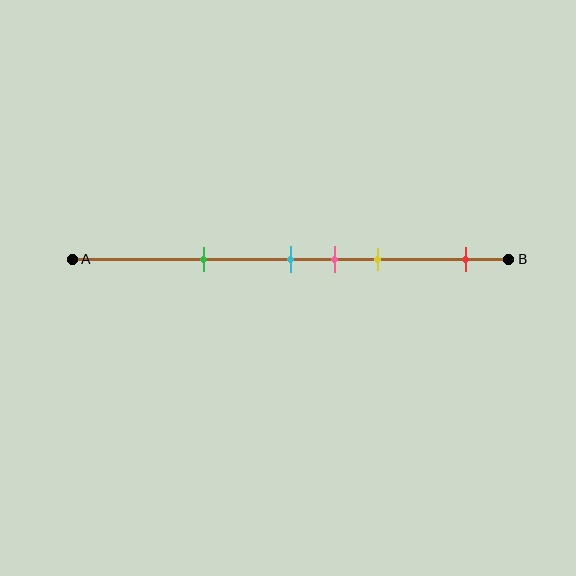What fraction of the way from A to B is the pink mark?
The pink mark is approximately 60% (0.6) of the way from A to B.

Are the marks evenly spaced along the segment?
No, the marks are not evenly spaced.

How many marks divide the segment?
There are 5 marks dividing the segment.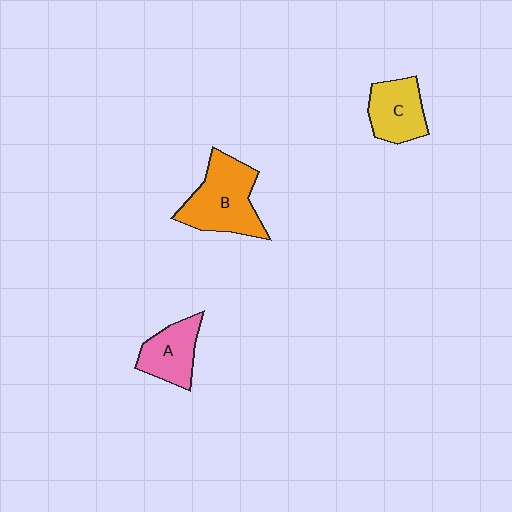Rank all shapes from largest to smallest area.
From largest to smallest: B (orange), C (yellow), A (pink).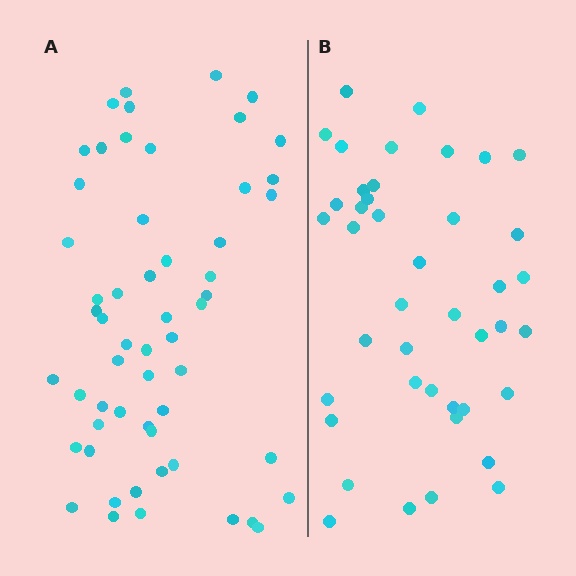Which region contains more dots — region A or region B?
Region A (the left region) has more dots.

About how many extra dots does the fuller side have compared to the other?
Region A has approximately 15 more dots than region B.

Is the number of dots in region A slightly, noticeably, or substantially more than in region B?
Region A has noticeably more, but not dramatically so. The ratio is roughly 1.3 to 1.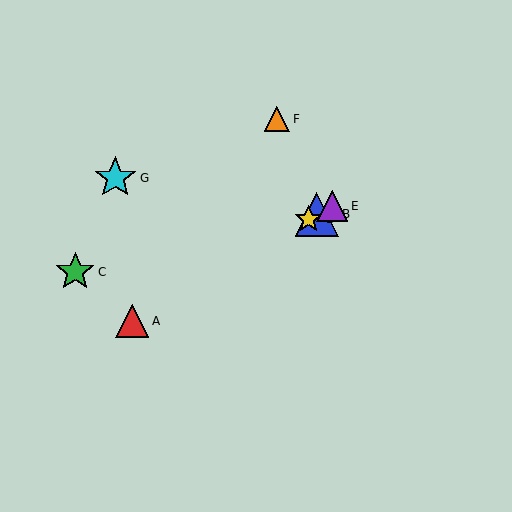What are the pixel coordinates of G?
Object G is at (115, 178).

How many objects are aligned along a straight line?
4 objects (A, B, D, E) are aligned along a straight line.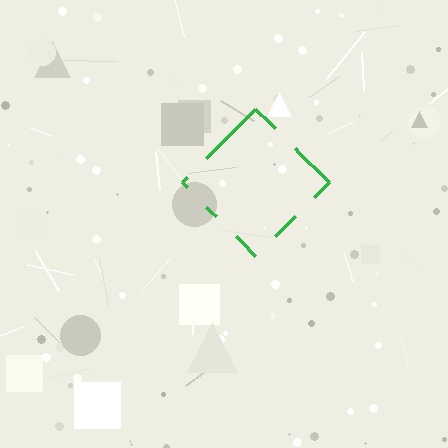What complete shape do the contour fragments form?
The contour fragments form a diamond.